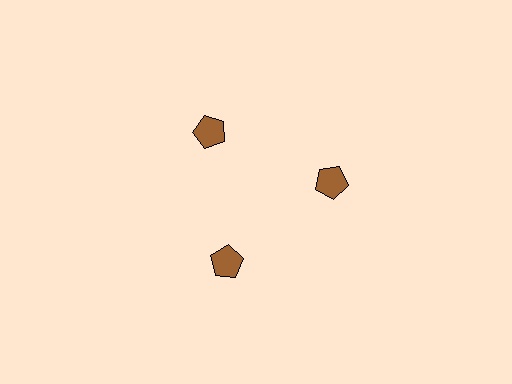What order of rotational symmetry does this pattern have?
This pattern has 3-fold rotational symmetry.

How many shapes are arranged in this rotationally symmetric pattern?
There are 3 shapes, arranged in 3 groups of 1.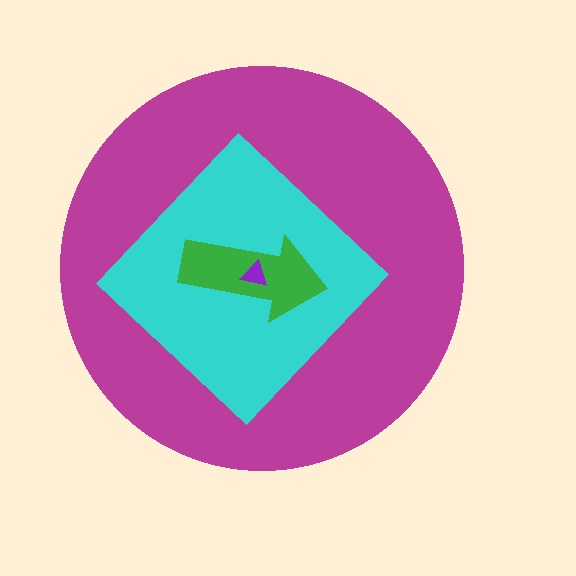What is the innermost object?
The purple triangle.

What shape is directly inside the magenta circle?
The cyan diamond.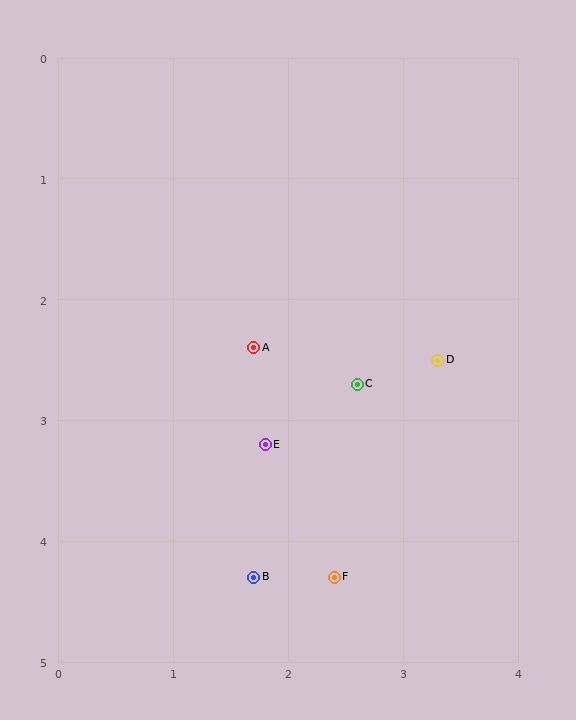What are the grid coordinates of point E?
Point E is at approximately (1.8, 3.2).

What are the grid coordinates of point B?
Point B is at approximately (1.7, 4.3).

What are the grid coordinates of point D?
Point D is at approximately (3.3, 2.5).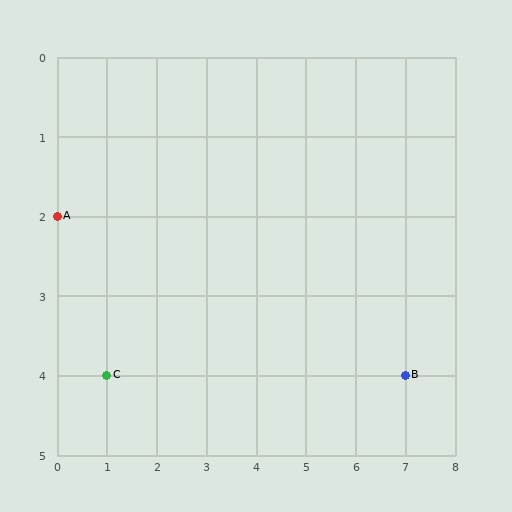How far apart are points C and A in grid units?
Points C and A are 1 column and 2 rows apart (about 2.2 grid units diagonally).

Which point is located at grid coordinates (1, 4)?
Point C is at (1, 4).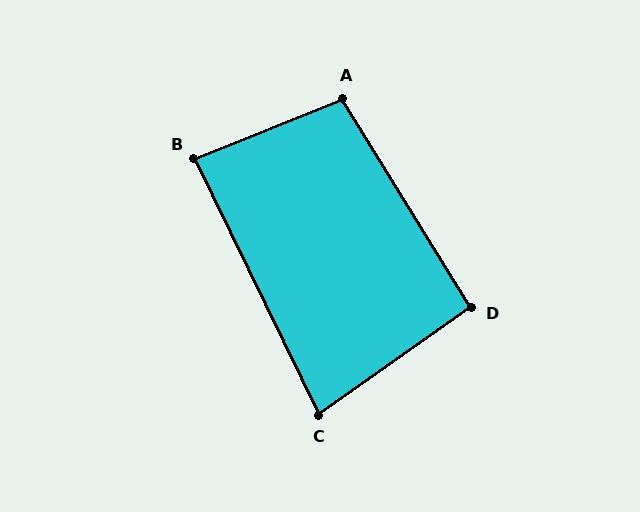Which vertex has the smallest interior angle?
C, at approximately 80 degrees.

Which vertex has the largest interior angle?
A, at approximately 100 degrees.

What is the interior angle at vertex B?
Approximately 86 degrees (approximately right).